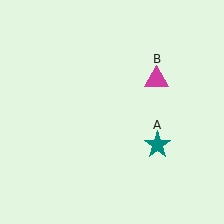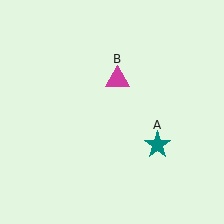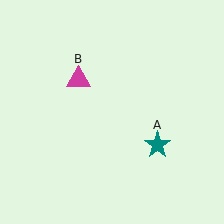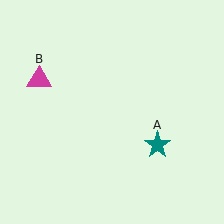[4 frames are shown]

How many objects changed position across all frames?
1 object changed position: magenta triangle (object B).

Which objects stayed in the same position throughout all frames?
Teal star (object A) remained stationary.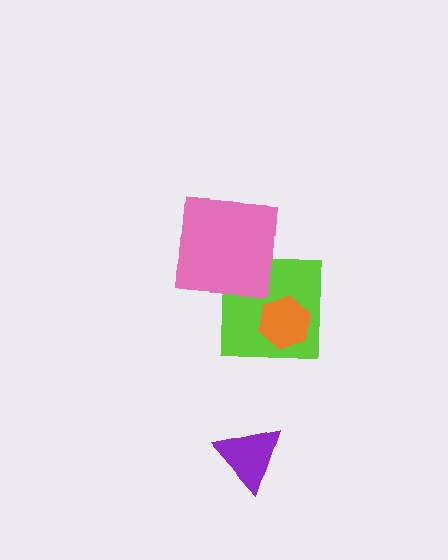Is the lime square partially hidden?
Yes, it is partially covered by another shape.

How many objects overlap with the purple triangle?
0 objects overlap with the purple triangle.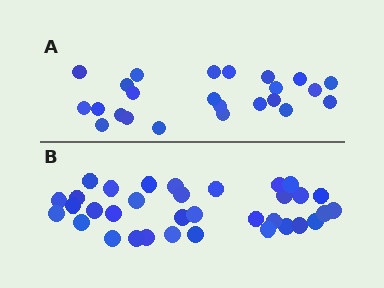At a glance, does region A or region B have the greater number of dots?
Region B (the bottom region) has more dots.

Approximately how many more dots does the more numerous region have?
Region B has roughly 10 or so more dots than region A.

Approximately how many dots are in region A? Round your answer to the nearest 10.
About 20 dots. (The exact count is 24, which rounds to 20.)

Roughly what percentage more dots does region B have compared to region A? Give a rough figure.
About 40% more.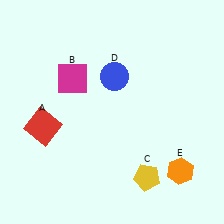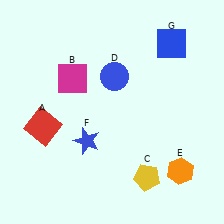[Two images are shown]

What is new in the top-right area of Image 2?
A blue square (G) was added in the top-right area of Image 2.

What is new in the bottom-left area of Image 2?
A blue star (F) was added in the bottom-left area of Image 2.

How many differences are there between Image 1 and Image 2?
There are 2 differences between the two images.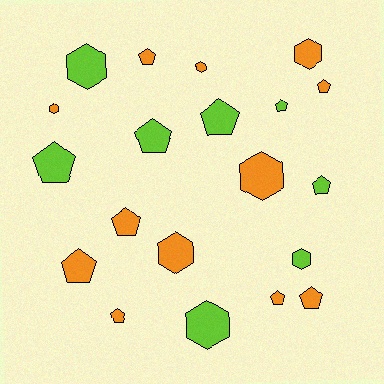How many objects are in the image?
There are 20 objects.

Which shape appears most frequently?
Pentagon, with 12 objects.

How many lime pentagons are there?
There are 5 lime pentagons.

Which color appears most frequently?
Orange, with 12 objects.